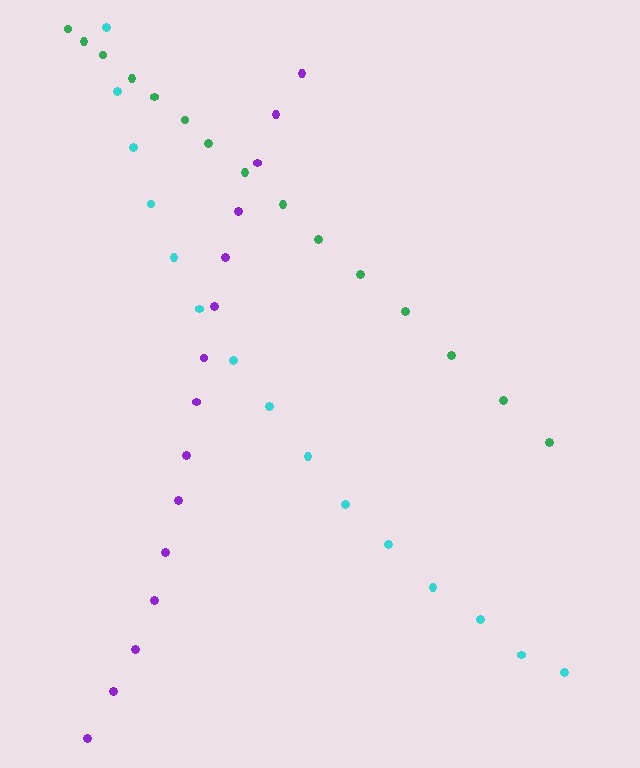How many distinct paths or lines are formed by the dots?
There are 3 distinct paths.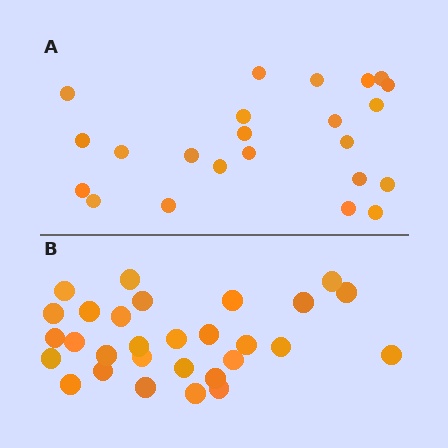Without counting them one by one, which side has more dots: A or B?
Region B (the bottom region) has more dots.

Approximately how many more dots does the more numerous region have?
Region B has about 6 more dots than region A.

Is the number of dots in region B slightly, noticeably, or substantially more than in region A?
Region B has noticeably more, but not dramatically so. The ratio is roughly 1.3 to 1.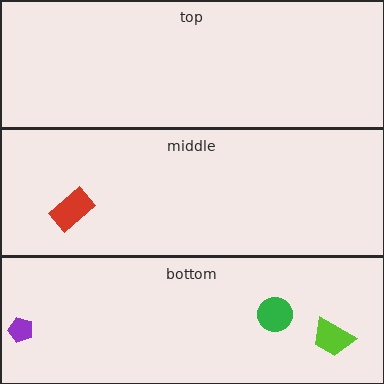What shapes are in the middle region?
The red rectangle.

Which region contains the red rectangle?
The middle region.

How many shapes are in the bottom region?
3.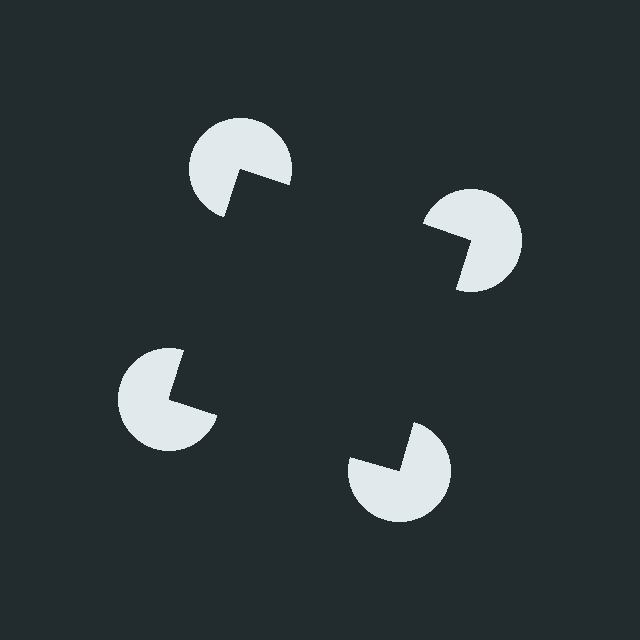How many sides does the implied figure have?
4 sides.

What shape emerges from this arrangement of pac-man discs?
An illusory square — its edges are inferred from the aligned wedge cuts in the pac-man discs, not physically drawn.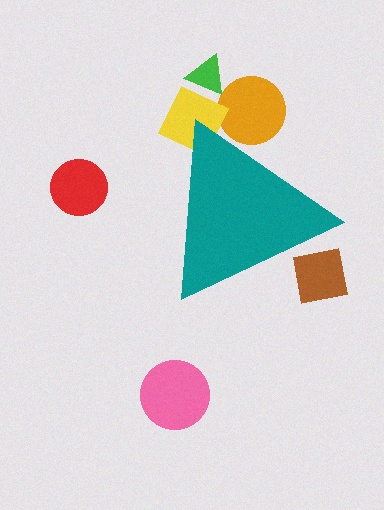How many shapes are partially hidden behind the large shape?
3 shapes are partially hidden.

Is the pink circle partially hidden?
No, the pink circle is fully visible.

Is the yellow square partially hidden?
Yes, the yellow square is partially hidden behind the teal triangle.